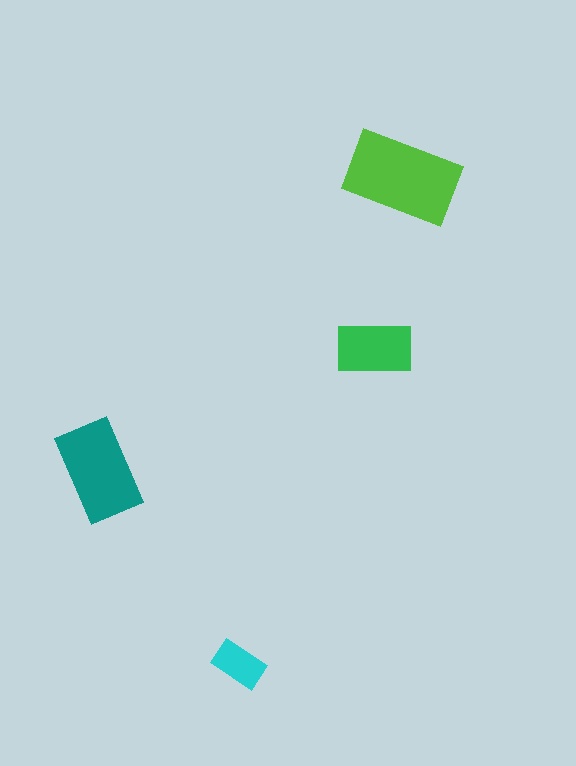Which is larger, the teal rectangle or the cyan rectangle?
The teal one.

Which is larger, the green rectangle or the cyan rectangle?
The green one.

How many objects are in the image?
There are 4 objects in the image.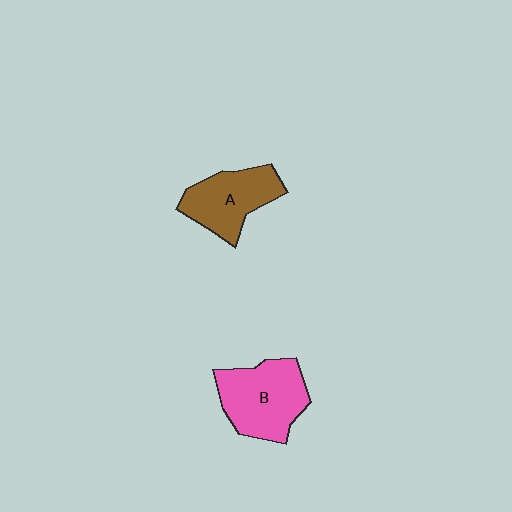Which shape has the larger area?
Shape B (pink).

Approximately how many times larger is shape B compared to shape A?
Approximately 1.2 times.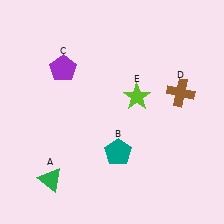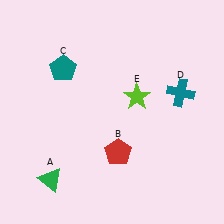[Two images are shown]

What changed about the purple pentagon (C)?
In Image 1, C is purple. In Image 2, it changed to teal.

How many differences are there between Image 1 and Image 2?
There are 3 differences between the two images.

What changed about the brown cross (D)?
In Image 1, D is brown. In Image 2, it changed to teal.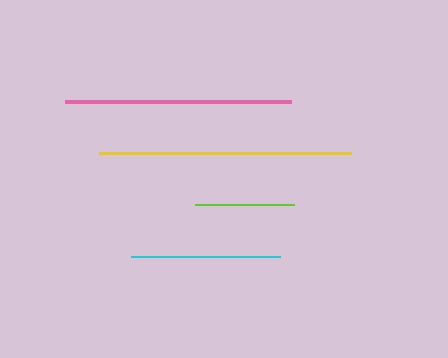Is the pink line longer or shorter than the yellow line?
The yellow line is longer than the pink line.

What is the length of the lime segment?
The lime segment is approximately 99 pixels long.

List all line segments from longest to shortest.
From longest to shortest: yellow, pink, cyan, lime.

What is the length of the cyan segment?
The cyan segment is approximately 149 pixels long.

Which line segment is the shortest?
The lime line is the shortest at approximately 99 pixels.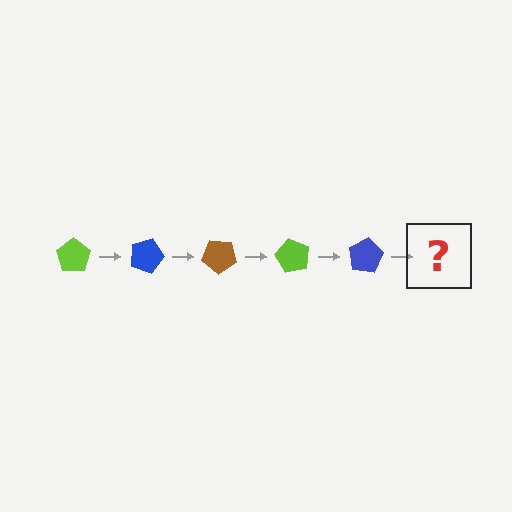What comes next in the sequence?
The next element should be a brown pentagon, rotated 100 degrees from the start.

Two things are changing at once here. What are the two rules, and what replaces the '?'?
The two rules are that it rotates 20 degrees each step and the color cycles through lime, blue, and brown. The '?' should be a brown pentagon, rotated 100 degrees from the start.